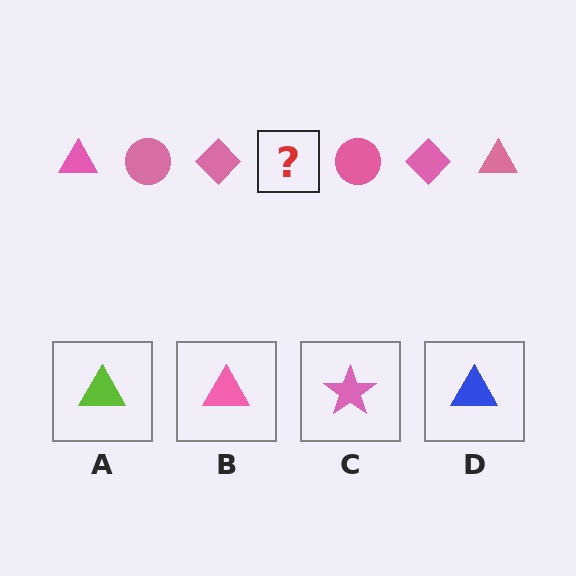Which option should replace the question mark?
Option B.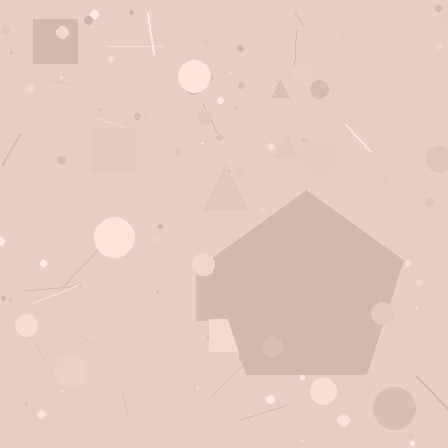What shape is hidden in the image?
A pentagon is hidden in the image.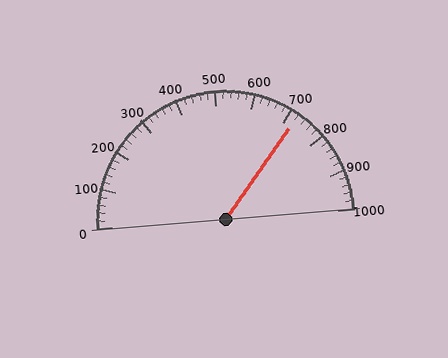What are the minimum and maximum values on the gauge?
The gauge ranges from 0 to 1000.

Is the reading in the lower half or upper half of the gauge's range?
The reading is in the upper half of the range (0 to 1000).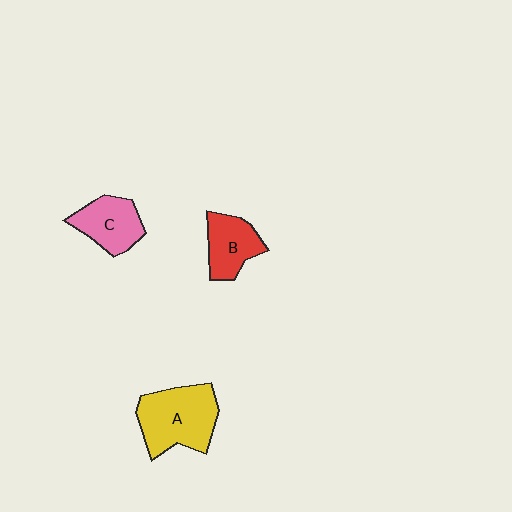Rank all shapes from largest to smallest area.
From largest to smallest: A (yellow), C (pink), B (red).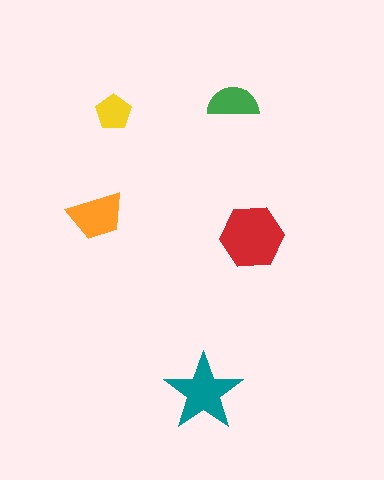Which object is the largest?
The red hexagon.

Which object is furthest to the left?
The orange trapezoid is leftmost.